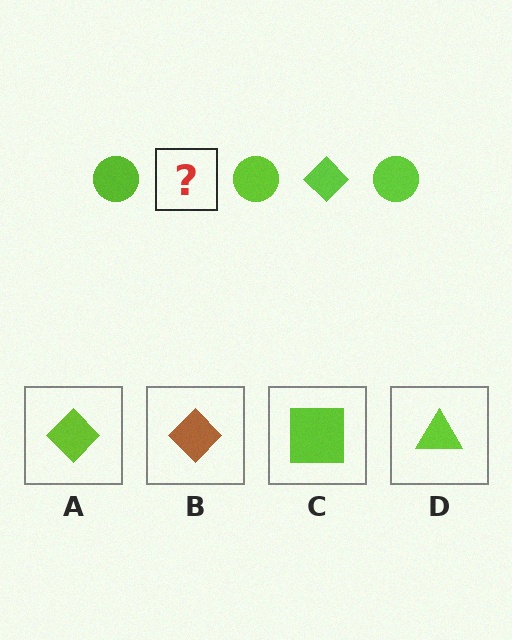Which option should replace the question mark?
Option A.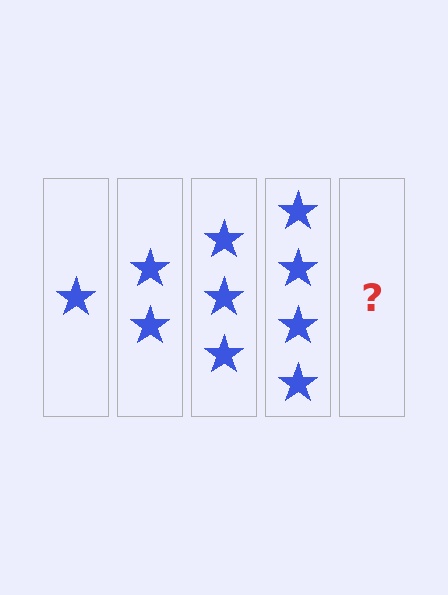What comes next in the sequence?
The next element should be 5 stars.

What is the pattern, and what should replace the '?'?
The pattern is that each step adds one more star. The '?' should be 5 stars.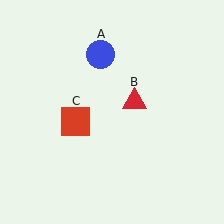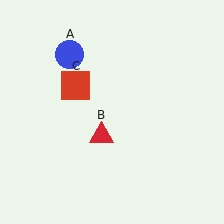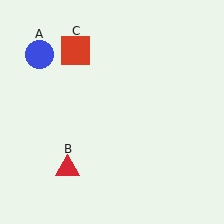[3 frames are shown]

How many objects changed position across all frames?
3 objects changed position: blue circle (object A), red triangle (object B), red square (object C).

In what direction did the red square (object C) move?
The red square (object C) moved up.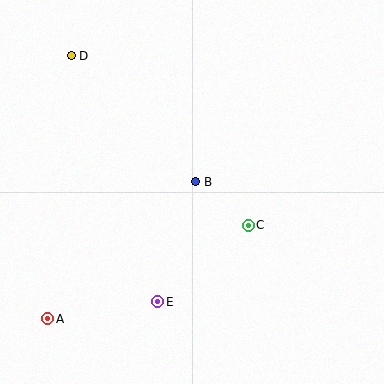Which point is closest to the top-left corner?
Point D is closest to the top-left corner.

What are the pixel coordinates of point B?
Point B is at (196, 182).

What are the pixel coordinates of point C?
Point C is at (248, 225).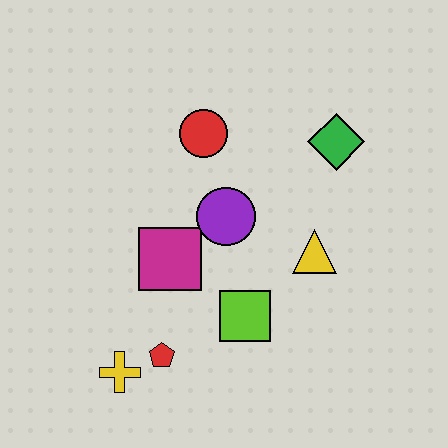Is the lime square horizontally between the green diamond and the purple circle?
Yes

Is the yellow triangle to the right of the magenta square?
Yes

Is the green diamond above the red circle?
No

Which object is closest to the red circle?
The purple circle is closest to the red circle.